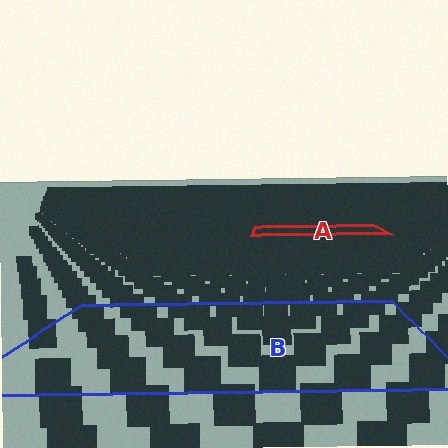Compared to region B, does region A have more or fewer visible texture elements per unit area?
Region A has more texture elements per unit area — they are packed more densely because it is farther away.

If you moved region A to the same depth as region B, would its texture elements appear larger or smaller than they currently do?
They would appear larger. At a closer depth, the same texture elements are projected at a bigger on-screen size.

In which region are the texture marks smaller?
The texture marks are smaller in region A, because it is farther away.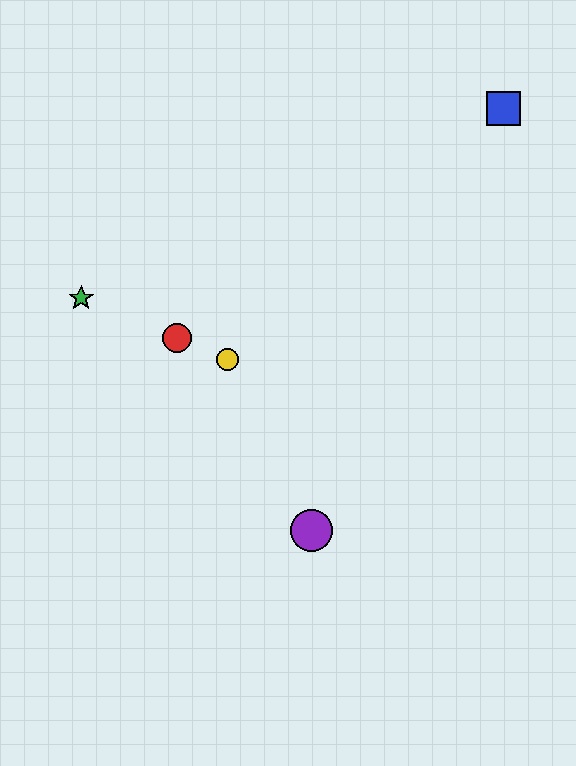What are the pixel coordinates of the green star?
The green star is at (81, 298).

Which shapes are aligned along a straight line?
The red circle, the green star, the yellow circle are aligned along a straight line.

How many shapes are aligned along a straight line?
3 shapes (the red circle, the green star, the yellow circle) are aligned along a straight line.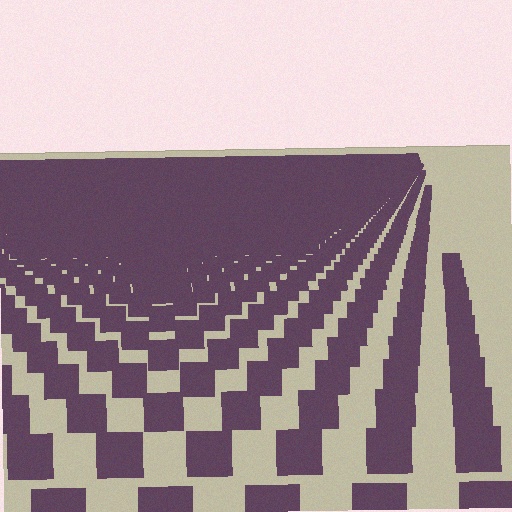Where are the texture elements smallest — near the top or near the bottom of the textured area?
Near the top.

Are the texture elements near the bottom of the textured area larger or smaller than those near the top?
Larger. Near the bottom, elements are closer to the viewer and appear at a bigger on-screen size.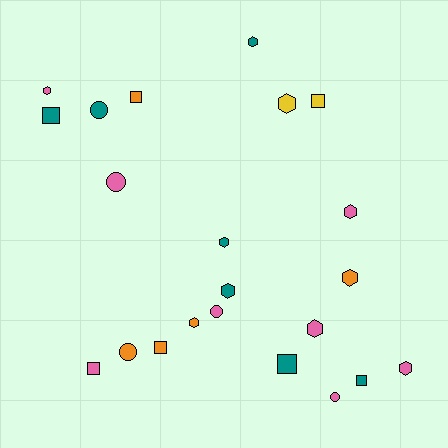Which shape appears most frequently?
Hexagon, with 10 objects.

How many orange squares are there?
There are 2 orange squares.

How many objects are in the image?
There are 22 objects.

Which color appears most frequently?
Pink, with 8 objects.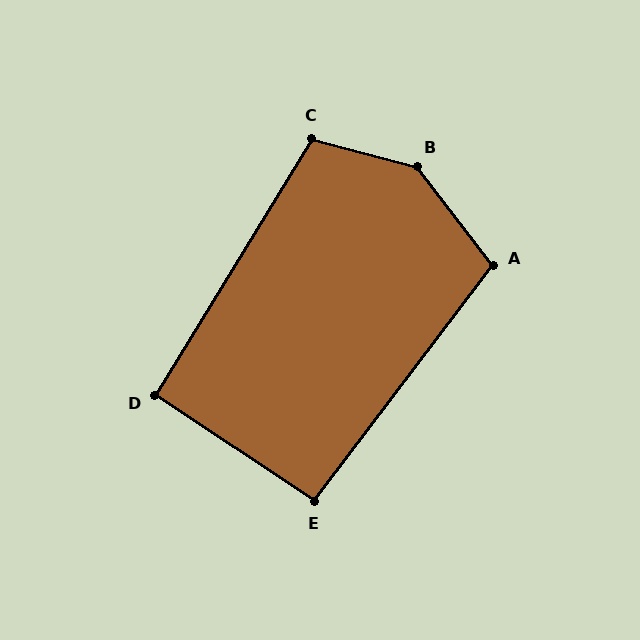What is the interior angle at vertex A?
Approximately 105 degrees (obtuse).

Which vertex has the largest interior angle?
B, at approximately 142 degrees.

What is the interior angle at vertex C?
Approximately 107 degrees (obtuse).